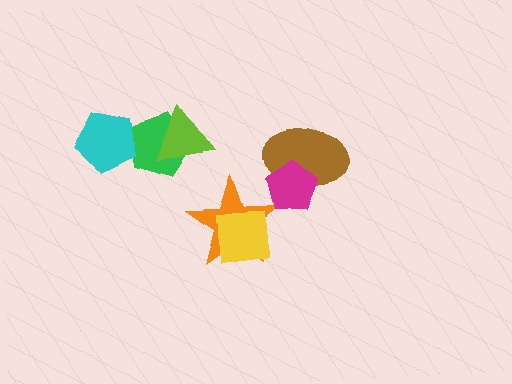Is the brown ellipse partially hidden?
Yes, it is partially covered by another shape.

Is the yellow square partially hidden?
No, no other shape covers it.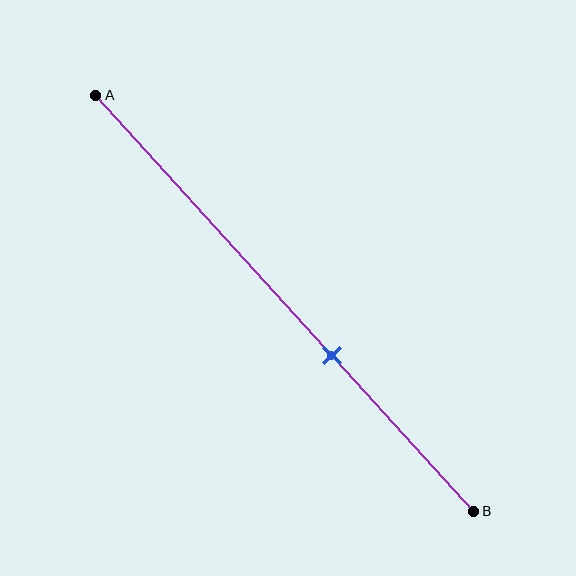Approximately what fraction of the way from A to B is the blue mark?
The blue mark is approximately 65% of the way from A to B.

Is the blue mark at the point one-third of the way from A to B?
No, the mark is at about 65% from A, not at the 33% one-third point.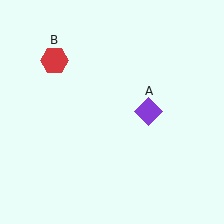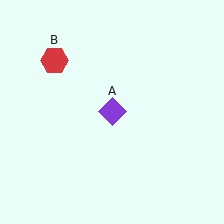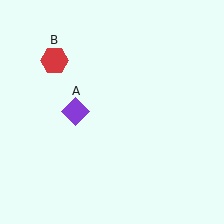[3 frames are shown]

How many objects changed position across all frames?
1 object changed position: purple diamond (object A).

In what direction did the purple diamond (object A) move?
The purple diamond (object A) moved left.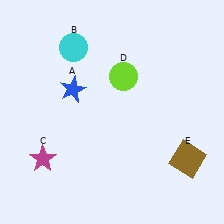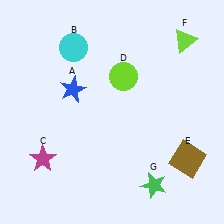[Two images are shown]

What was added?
A lime triangle (F), a green star (G) were added in Image 2.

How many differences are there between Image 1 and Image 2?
There are 2 differences between the two images.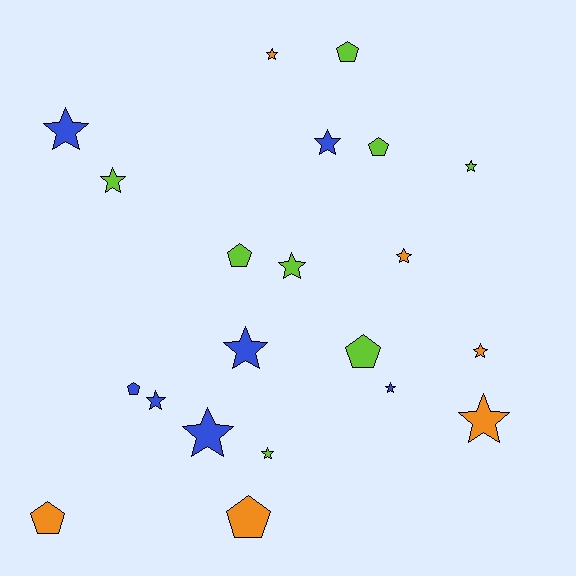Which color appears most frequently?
Lime, with 8 objects.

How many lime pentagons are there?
There are 4 lime pentagons.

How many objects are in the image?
There are 21 objects.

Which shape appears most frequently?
Star, with 14 objects.